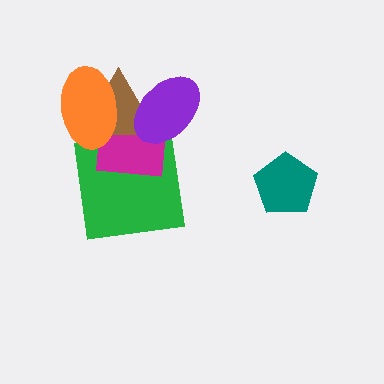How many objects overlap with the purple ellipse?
2 objects overlap with the purple ellipse.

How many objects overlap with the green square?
2 objects overlap with the green square.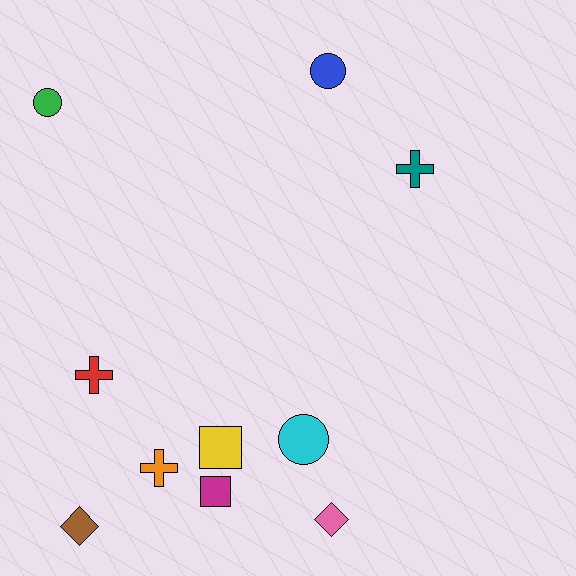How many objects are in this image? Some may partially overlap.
There are 10 objects.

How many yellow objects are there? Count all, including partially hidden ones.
There is 1 yellow object.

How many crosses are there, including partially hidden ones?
There are 3 crosses.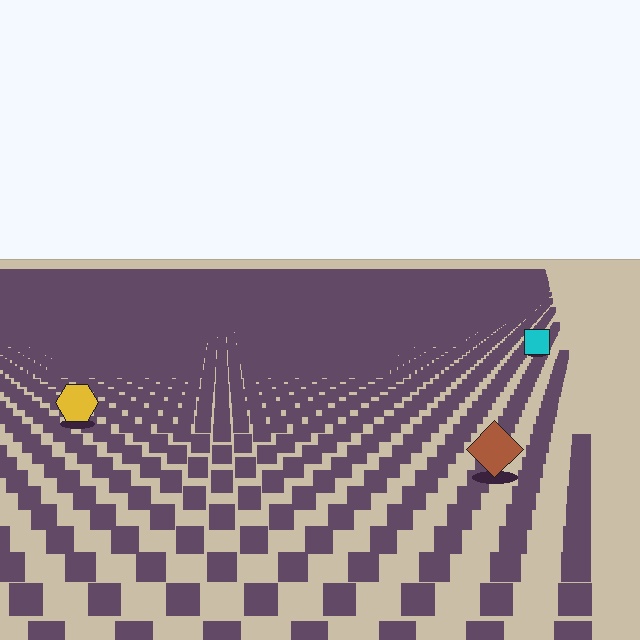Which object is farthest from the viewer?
The cyan square is farthest from the viewer. It appears smaller and the ground texture around it is denser.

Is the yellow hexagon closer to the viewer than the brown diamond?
No. The brown diamond is closer — you can tell from the texture gradient: the ground texture is coarser near it.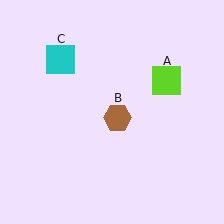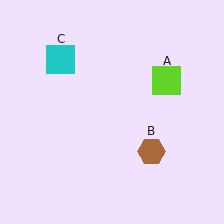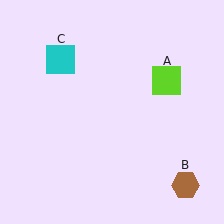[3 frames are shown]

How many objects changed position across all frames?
1 object changed position: brown hexagon (object B).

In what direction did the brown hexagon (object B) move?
The brown hexagon (object B) moved down and to the right.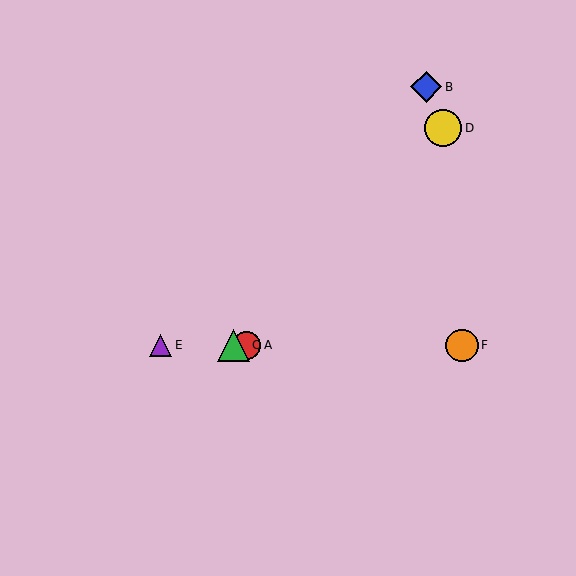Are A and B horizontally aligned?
No, A is at y≈345 and B is at y≈87.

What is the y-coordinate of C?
Object C is at y≈345.